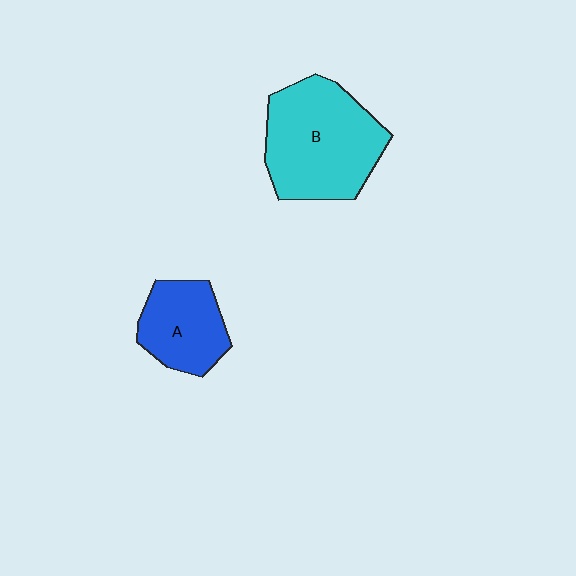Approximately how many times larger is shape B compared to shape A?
Approximately 1.7 times.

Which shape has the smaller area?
Shape A (blue).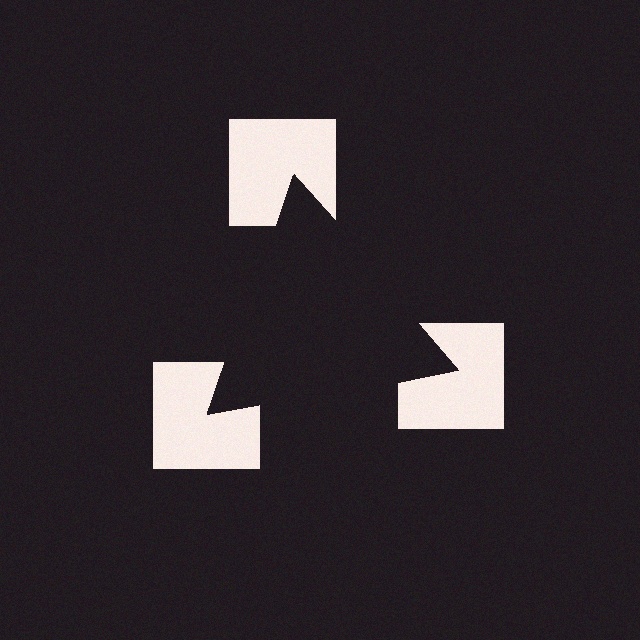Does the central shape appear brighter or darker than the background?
It typically appears slightly darker than the background, even though no actual brightness change is drawn.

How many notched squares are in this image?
There are 3 — one at each vertex of the illusory triangle.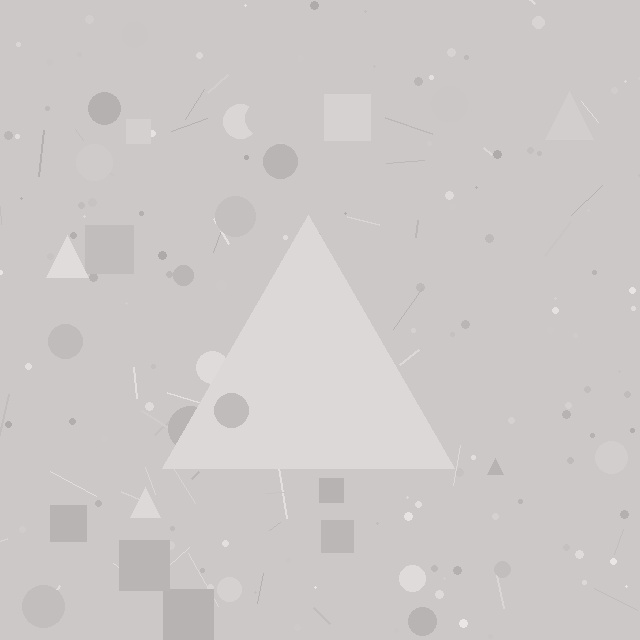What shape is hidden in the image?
A triangle is hidden in the image.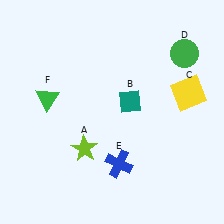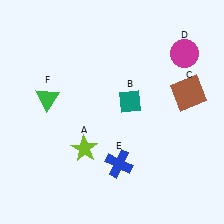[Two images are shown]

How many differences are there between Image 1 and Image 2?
There are 2 differences between the two images.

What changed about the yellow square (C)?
In Image 1, C is yellow. In Image 2, it changed to brown.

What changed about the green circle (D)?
In Image 1, D is green. In Image 2, it changed to magenta.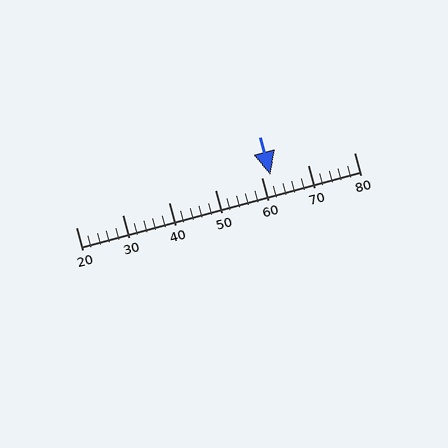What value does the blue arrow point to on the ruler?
The blue arrow points to approximately 62.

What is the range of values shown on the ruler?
The ruler shows values from 20 to 80.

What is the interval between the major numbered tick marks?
The major tick marks are spaced 10 units apart.